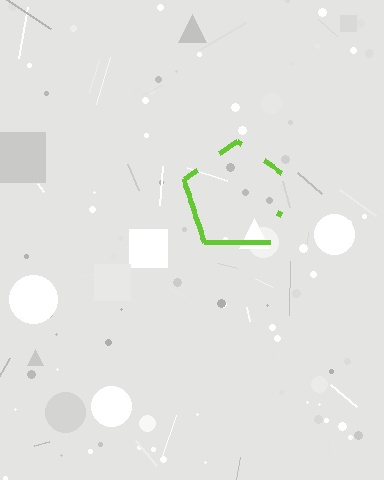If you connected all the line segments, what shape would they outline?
They would outline a pentagon.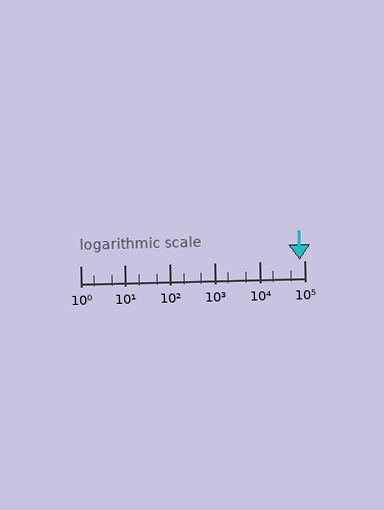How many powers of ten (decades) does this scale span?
The scale spans 5 decades, from 1 to 100000.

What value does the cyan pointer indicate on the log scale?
The pointer indicates approximately 78000.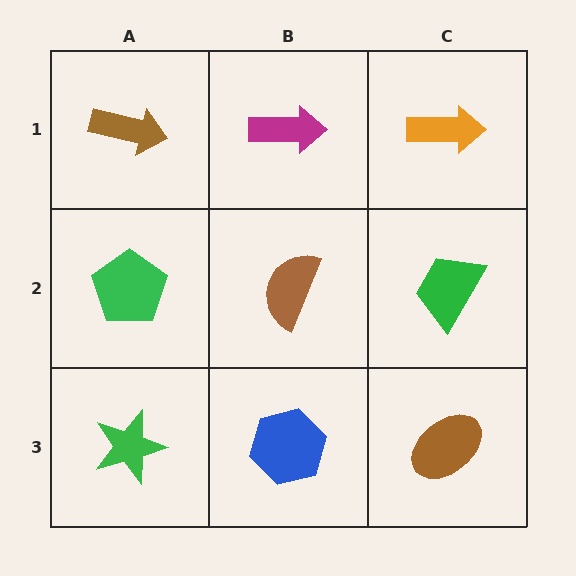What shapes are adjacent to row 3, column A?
A green pentagon (row 2, column A), a blue hexagon (row 3, column B).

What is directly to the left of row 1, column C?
A magenta arrow.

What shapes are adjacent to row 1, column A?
A green pentagon (row 2, column A), a magenta arrow (row 1, column B).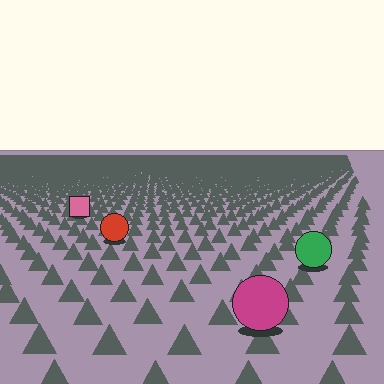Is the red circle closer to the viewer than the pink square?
Yes. The red circle is closer — you can tell from the texture gradient: the ground texture is coarser near it.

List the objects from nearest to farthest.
From nearest to farthest: the magenta circle, the green circle, the red circle, the pink square.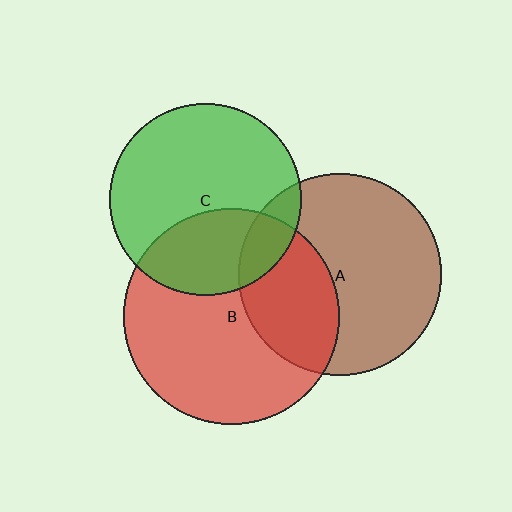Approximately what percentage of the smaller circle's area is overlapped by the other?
Approximately 10%.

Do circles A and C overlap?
Yes.